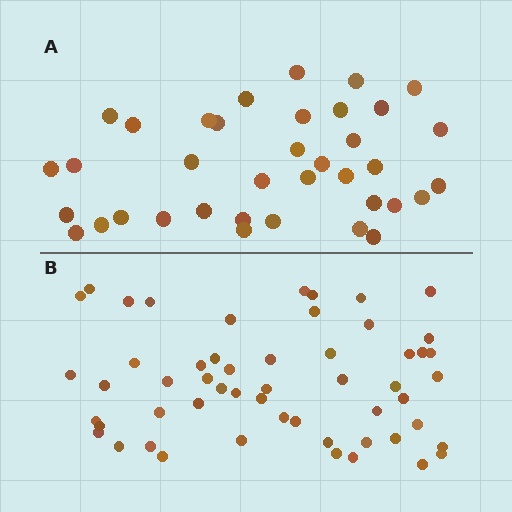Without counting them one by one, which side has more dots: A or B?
Region B (the bottom region) has more dots.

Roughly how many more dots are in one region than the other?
Region B has approximately 15 more dots than region A.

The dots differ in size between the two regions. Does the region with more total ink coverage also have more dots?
No. Region A has more total ink coverage because its dots are larger, but region B actually contains more individual dots. Total area can be misleading — the number of items is what matters here.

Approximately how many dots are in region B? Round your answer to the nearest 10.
About 50 dots. (The exact count is 54, which rounds to 50.)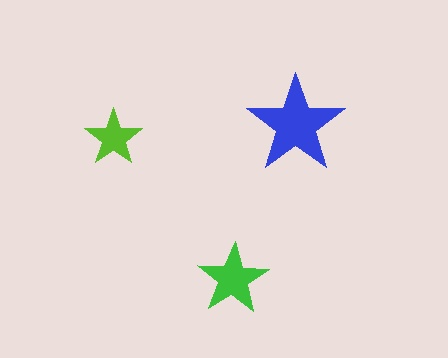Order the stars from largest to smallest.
the blue one, the green one, the lime one.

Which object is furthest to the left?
The lime star is leftmost.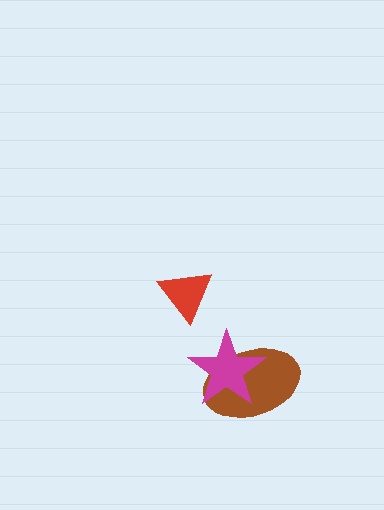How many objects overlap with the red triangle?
0 objects overlap with the red triangle.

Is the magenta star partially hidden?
No, no other shape covers it.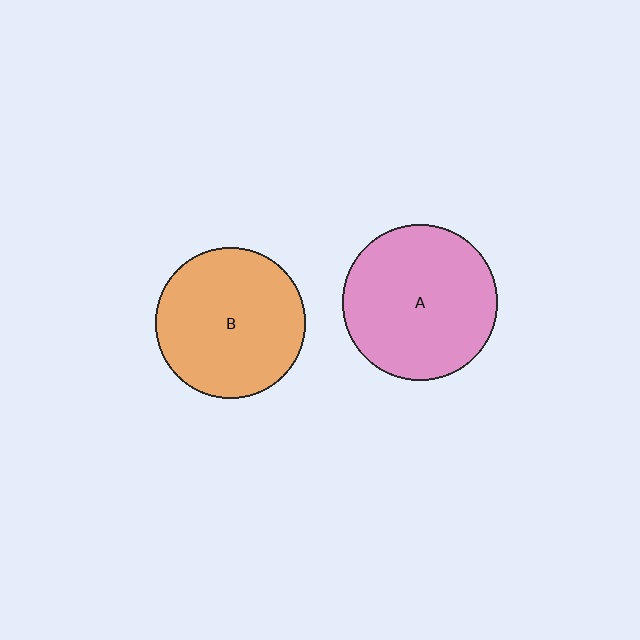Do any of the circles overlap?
No, none of the circles overlap.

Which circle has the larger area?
Circle A (pink).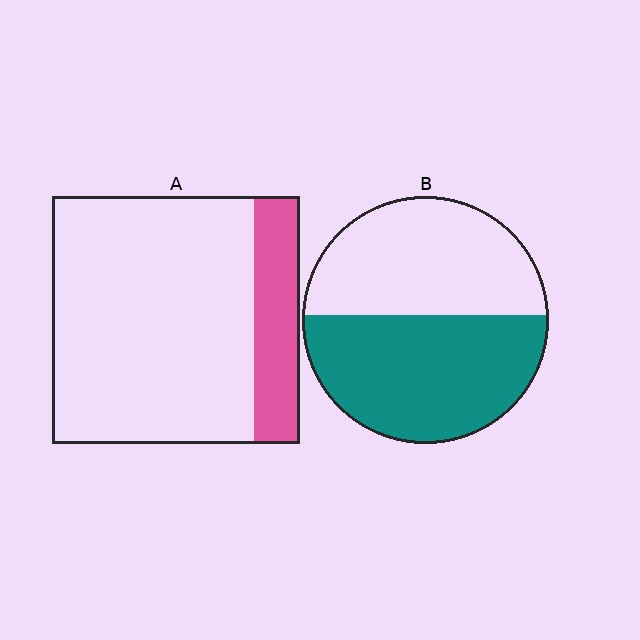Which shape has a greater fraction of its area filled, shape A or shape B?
Shape B.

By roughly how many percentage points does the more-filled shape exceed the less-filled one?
By roughly 35 percentage points (B over A).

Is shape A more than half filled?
No.